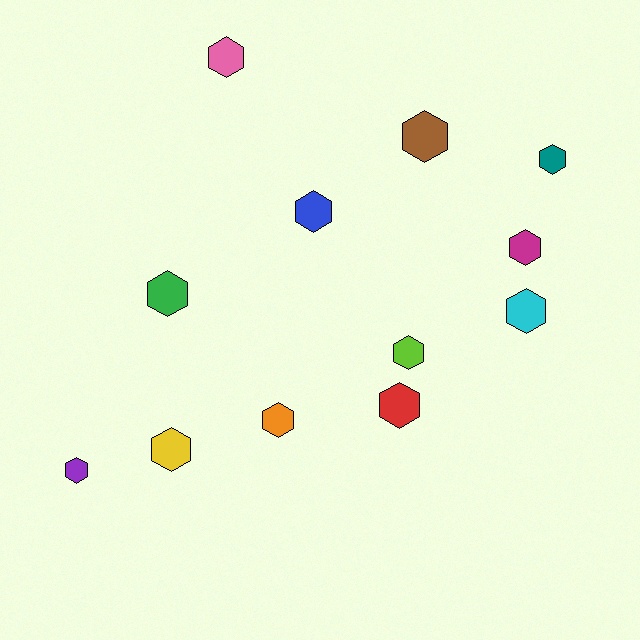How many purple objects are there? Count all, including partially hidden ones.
There is 1 purple object.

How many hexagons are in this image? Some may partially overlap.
There are 12 hexagons.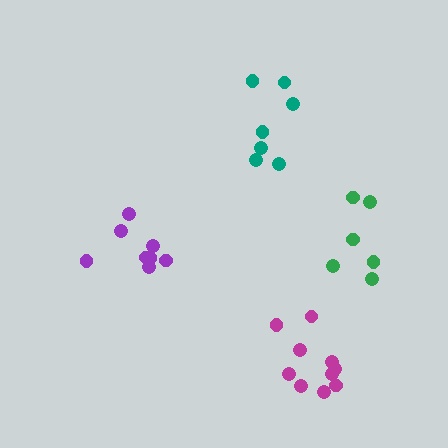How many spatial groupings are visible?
There are 4 spatial groupings.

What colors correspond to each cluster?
The clusters are colored: purple, teal, magenta, green.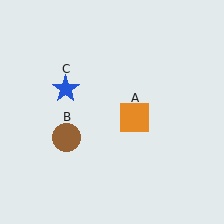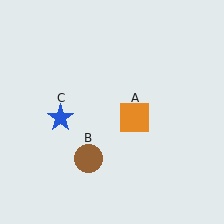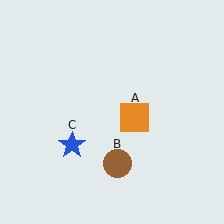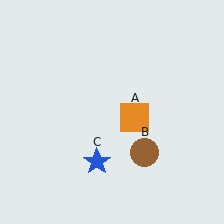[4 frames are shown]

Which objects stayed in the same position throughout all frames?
Orange square (object A) remained stationary.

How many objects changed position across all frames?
2 objects changed position: brown circle (object B), blue star (object C).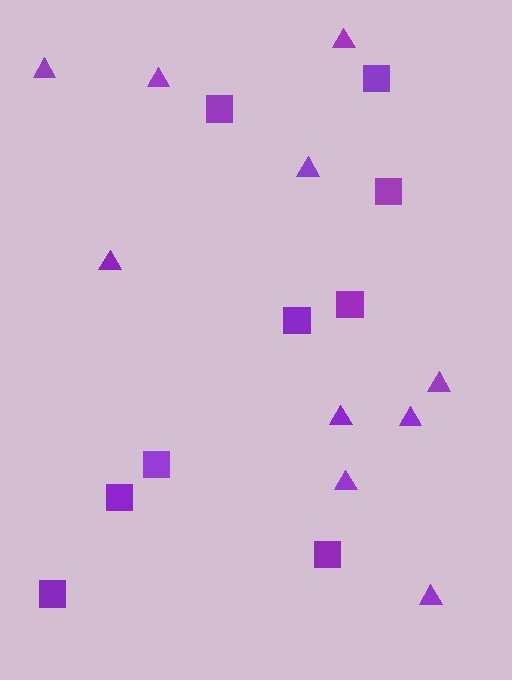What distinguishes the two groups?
There are 2 groups: one group of triangles (10) and one group of squares (9).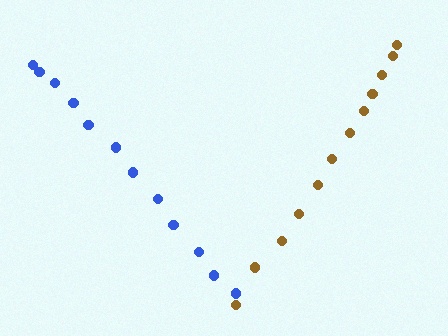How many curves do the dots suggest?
There are 2 distinct paths.